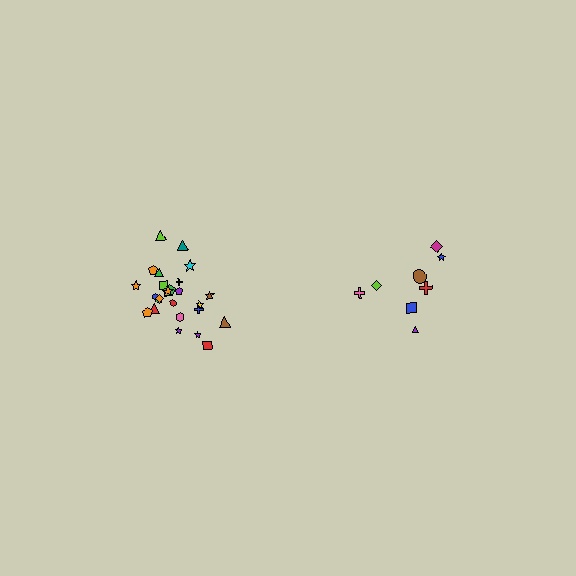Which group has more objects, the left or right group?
The left group.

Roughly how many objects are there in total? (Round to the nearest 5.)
Roughly 35 objects in total.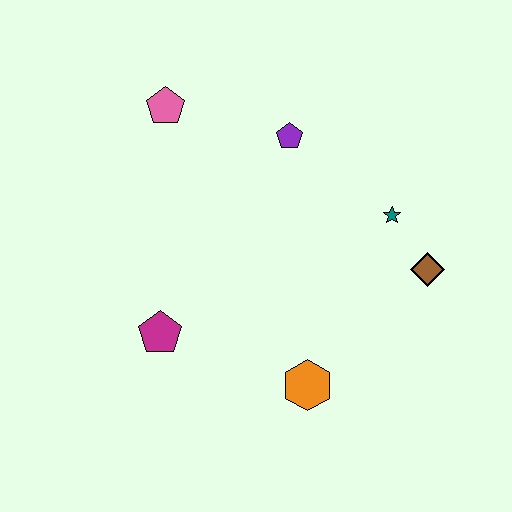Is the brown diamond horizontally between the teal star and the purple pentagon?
No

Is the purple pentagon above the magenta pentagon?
Yes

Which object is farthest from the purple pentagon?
The orange hexagon is farthest from the purple pentagon.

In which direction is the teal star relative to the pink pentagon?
The teal star is to the right of the pink pentagon.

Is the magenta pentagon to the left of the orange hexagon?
Yes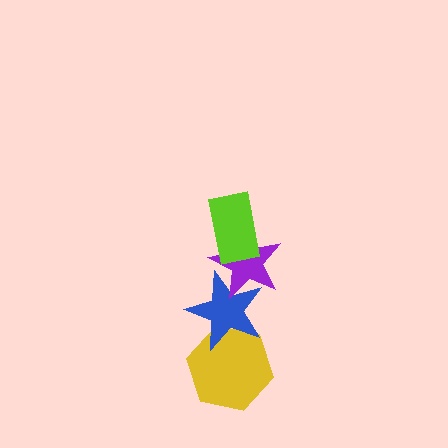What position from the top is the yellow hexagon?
The yellow hexagon is 4th from the top.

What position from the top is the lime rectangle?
The lime rectangle is 1st from the top.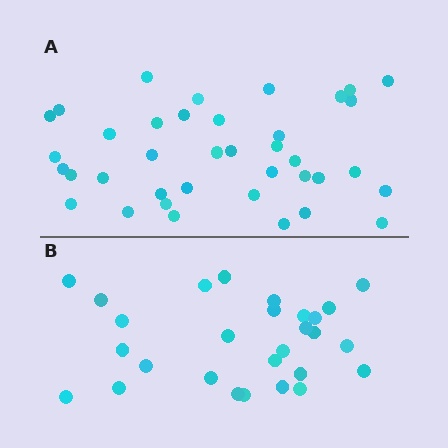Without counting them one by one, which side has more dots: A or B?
Region A (the top region) has more dots.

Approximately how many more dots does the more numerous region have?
Region A has roughly 10 or so more dots than region B.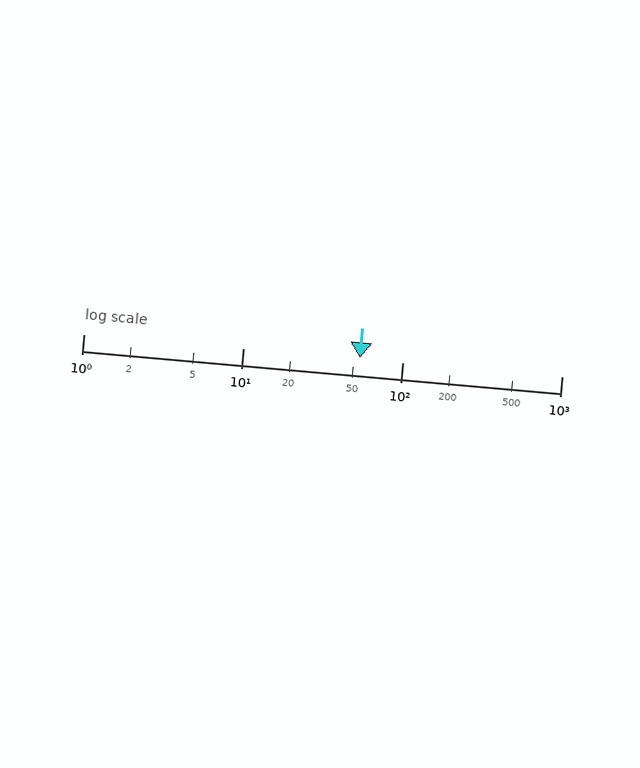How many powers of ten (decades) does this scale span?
The scale spans 3 decades, from 1 to 1000.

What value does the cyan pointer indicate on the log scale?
The pointer indicates approximately 54.